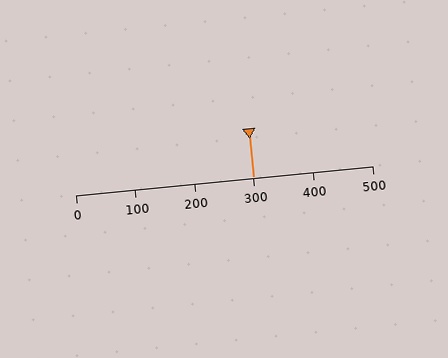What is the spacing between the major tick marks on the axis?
The major ticks are spaced 100 apart.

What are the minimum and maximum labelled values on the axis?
The axis runs from 0 to 500.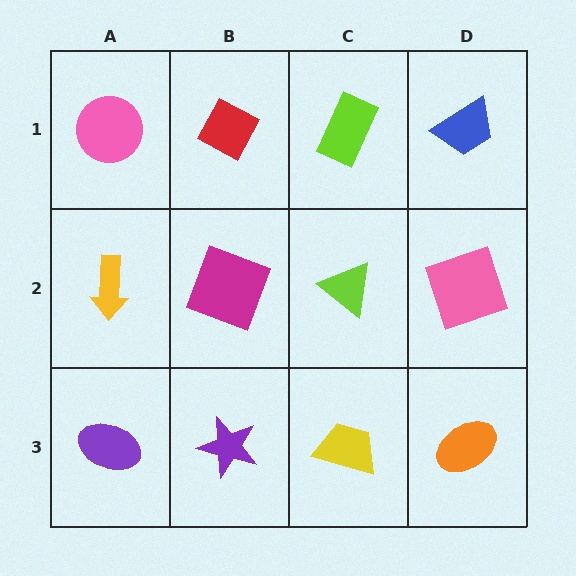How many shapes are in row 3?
4 shapes.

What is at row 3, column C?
A yellow trapezoid.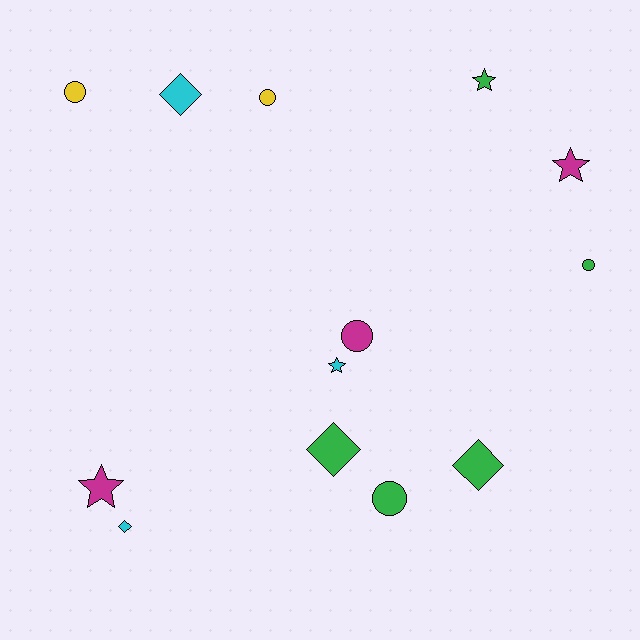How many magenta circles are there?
There is 1 magenta circle.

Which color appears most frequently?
Green, with 5 objects.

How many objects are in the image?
There are 13 objects.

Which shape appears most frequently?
Circle, with 5 objects.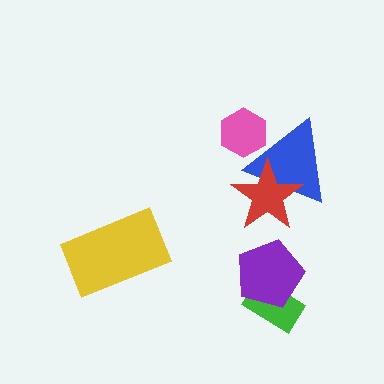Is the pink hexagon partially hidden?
Yes, it is partially covered by another shape.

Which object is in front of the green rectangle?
The purple pentagon is in front of the green rectangle.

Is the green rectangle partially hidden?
Yes, it is partially covered by another shape.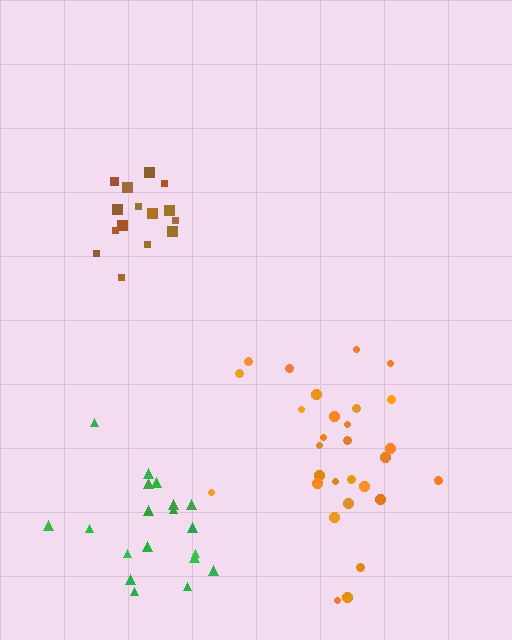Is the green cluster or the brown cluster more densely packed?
Brown.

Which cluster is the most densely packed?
Brown.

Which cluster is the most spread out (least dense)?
Green.